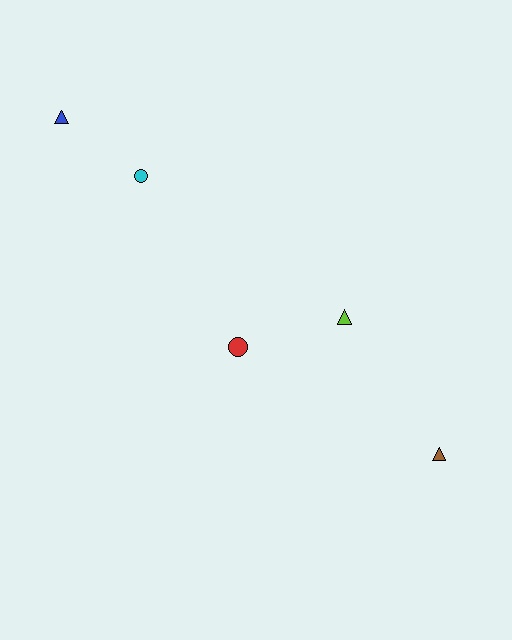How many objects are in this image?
There are 5 objects.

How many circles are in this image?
There are 2 circles.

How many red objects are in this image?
There is 1 red object.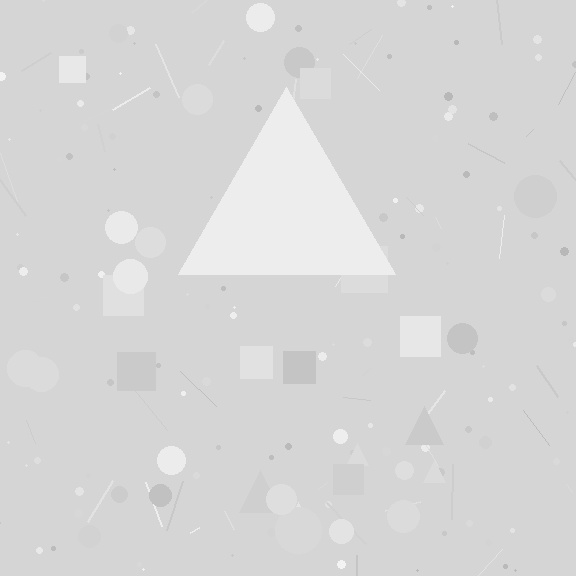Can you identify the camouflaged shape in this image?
The camouflaged shape is a triangle.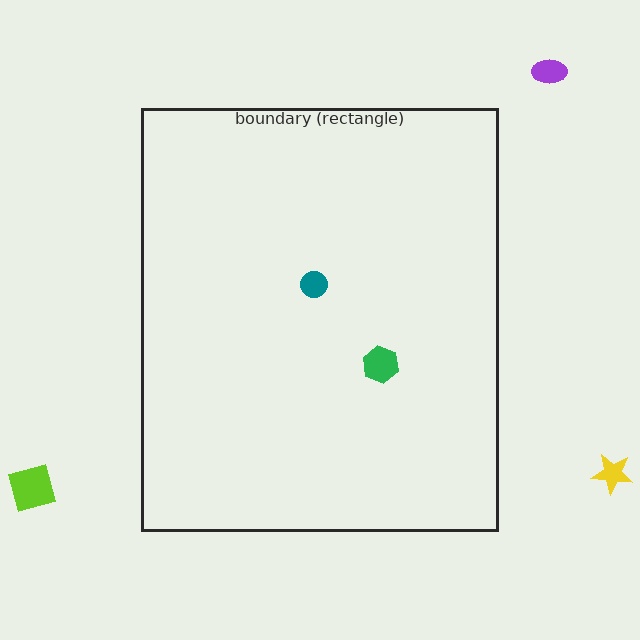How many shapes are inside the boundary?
2 inside, 3 outside.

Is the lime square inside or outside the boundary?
Outside.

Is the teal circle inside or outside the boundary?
Inside.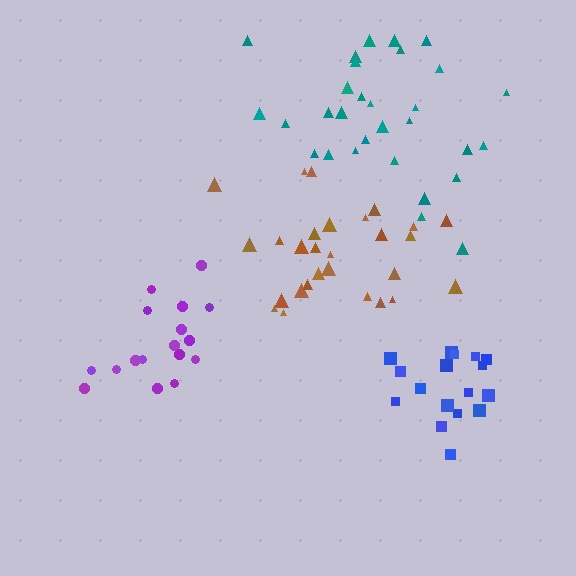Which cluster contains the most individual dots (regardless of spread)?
Teal (31).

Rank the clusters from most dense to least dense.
blue, purple, teal, brown.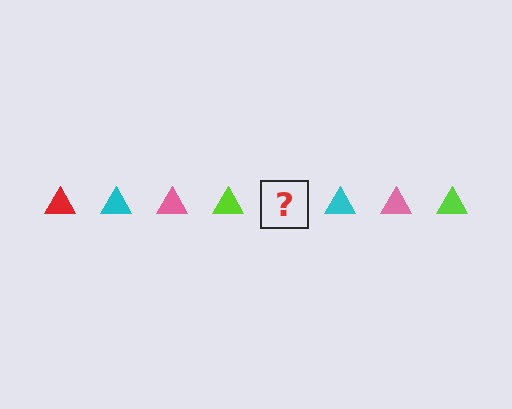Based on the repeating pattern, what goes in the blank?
The blank should be a red triangle.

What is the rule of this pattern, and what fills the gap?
The rule is that the pattern cycles through red, cyan, pink, lime triangles. The gap should be filled with a red triangle.